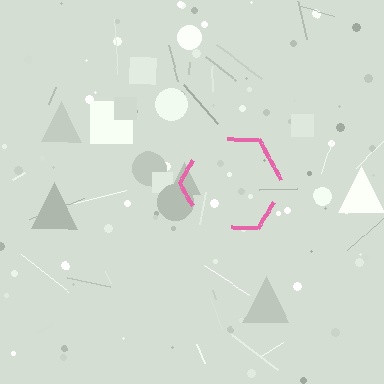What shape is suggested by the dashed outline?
The dashed outline suggests a hexagon.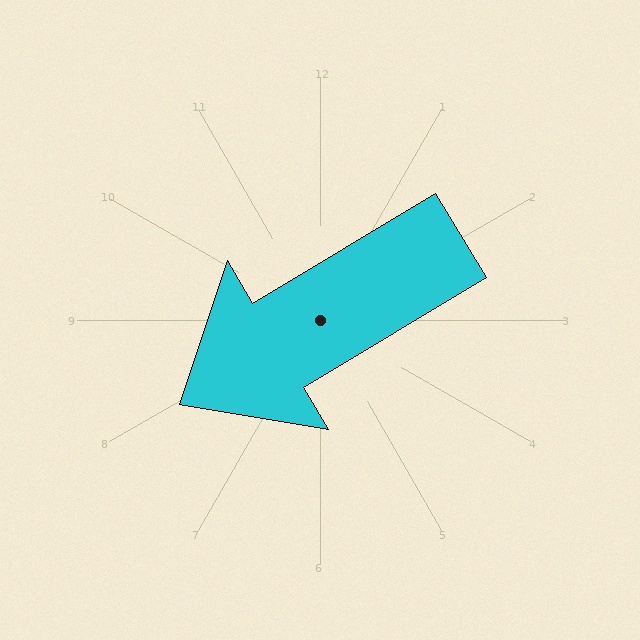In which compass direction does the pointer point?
Southwest.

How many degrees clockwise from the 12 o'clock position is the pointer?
Approximately 239 degrees.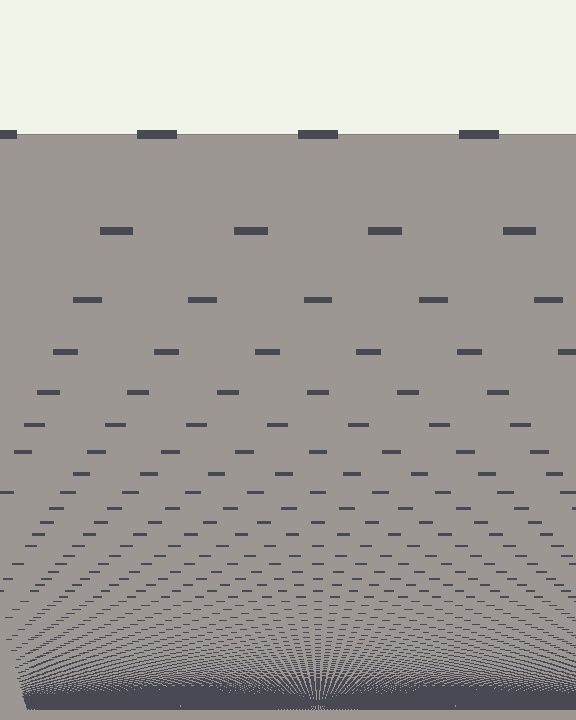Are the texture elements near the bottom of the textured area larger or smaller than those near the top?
Smaller. The gradient is inverted — elements near the bottom are smaller and denser.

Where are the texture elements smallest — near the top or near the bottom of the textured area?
Near the bottom.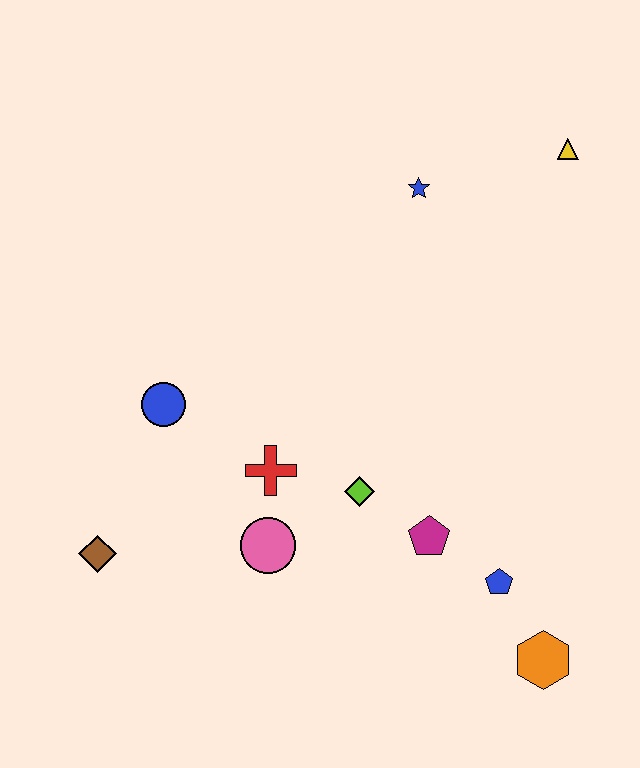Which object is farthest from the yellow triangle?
The brown diamond is farthest from the yellow triangle.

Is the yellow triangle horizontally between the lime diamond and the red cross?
No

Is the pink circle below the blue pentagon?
No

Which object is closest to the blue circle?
The red cross is closest to the blue circle.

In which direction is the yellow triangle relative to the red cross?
The yellow triangle is above the red cross.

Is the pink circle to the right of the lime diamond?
No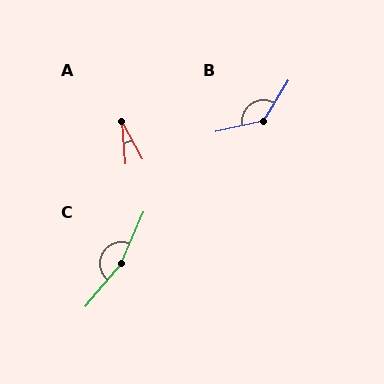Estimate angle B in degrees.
Approximately 133 degrees.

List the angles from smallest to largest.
A (24°), B (133°), C (164°).